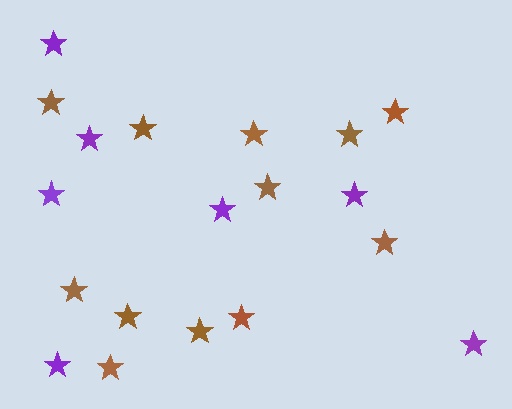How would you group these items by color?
There are 2 groups: one group of brown stars (12) and one group of purple stars (7).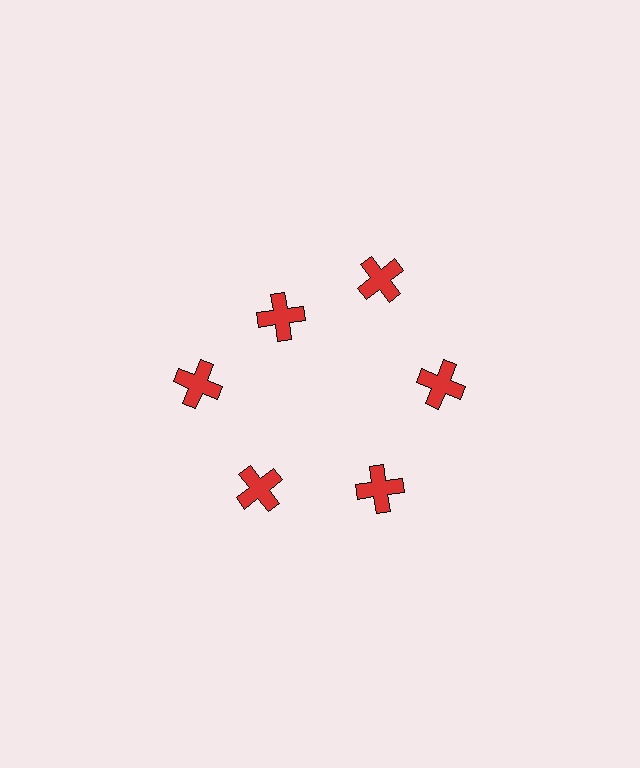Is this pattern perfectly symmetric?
No. The 6 red crosses are arranged in a ring, but one element near the 11 o'clock position is pulled inward toward the center, breaking the 6-fold rotational symmetry.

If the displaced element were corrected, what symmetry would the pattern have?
It would have 6-fold rotational symmetry — the pattern would map onto itself every 60 degrees.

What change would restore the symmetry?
The symmetry would be restored by moving it outward, back onto the ring so that all 6 crosses sit at equal angles and equal distance from the center.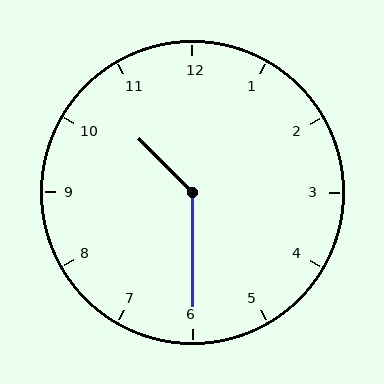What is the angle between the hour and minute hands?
Approximately 135 degrees.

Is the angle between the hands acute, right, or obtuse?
It is obtuse.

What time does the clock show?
10:30.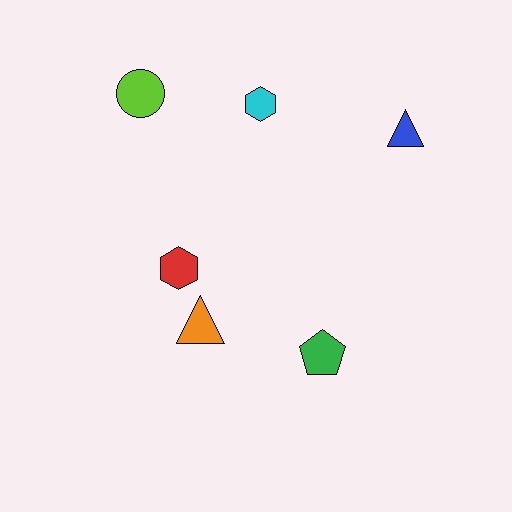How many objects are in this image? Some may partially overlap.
There are 6 objects.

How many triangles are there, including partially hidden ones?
There are 2 triangles.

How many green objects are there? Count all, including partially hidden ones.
There is 1 green object.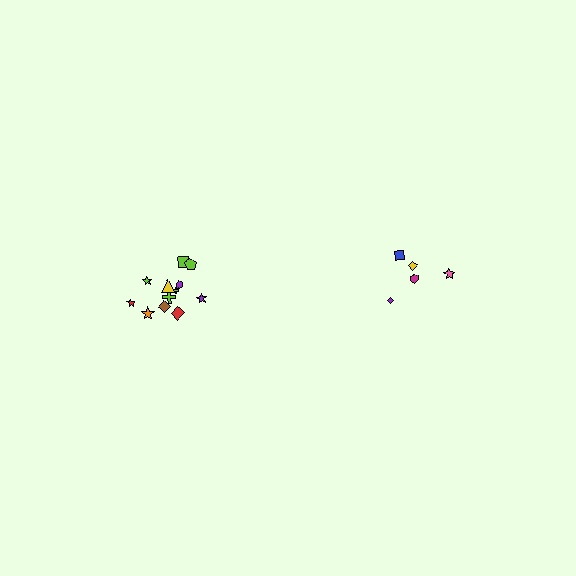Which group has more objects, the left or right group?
The left group.